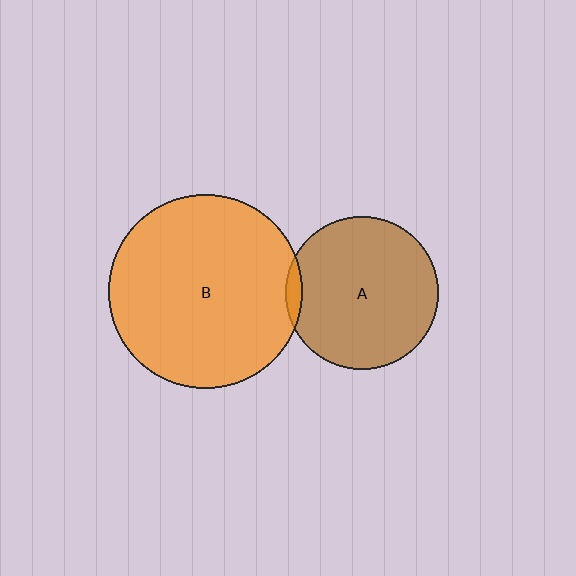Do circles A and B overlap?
Yes.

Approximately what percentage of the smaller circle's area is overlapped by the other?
Approximately 5%.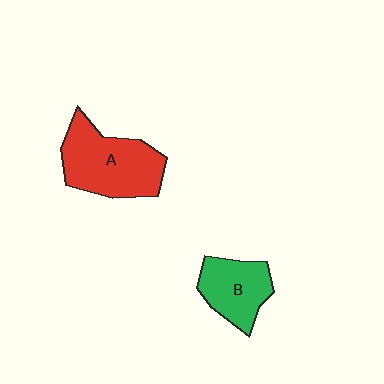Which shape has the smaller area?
Shape B (green).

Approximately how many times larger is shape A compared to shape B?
Approximately 1.5 times.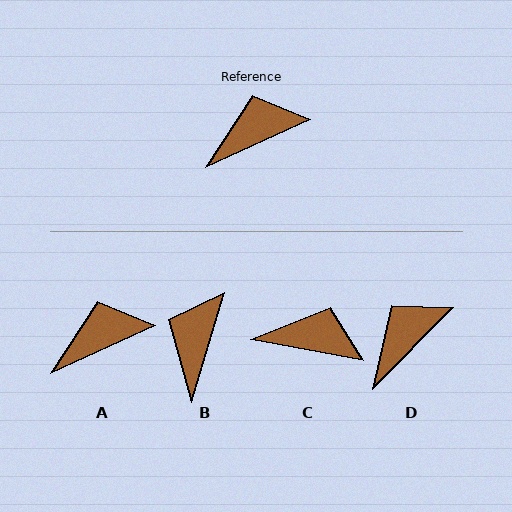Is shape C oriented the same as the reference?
No, it is off by about 35 degrees.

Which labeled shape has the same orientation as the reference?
A.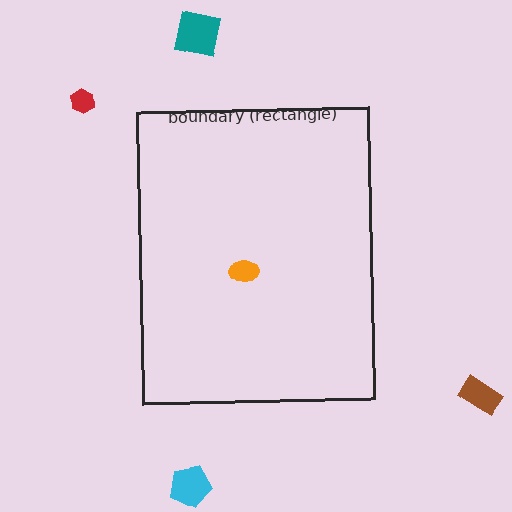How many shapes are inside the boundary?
1 inside, 4 outside.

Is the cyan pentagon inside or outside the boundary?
Outside.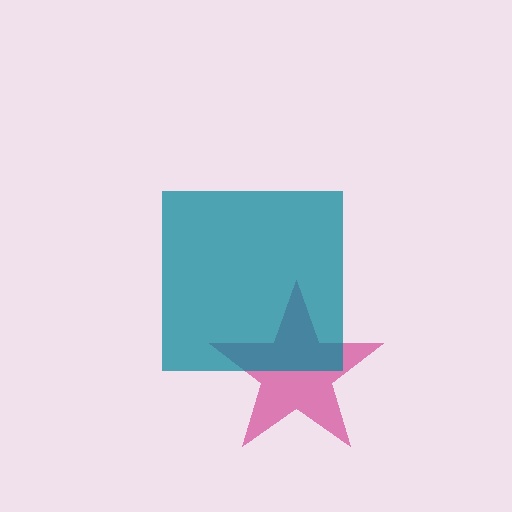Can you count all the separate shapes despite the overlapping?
Yes, there are 2 separate shapes.